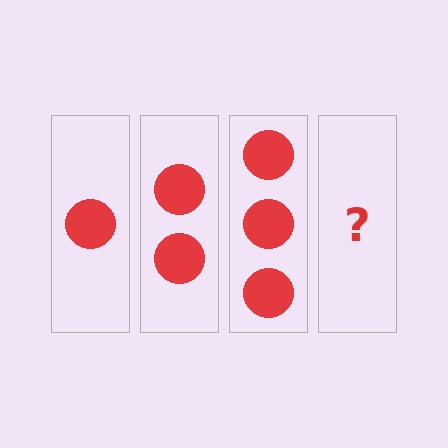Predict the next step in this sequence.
The next step is 4 circles.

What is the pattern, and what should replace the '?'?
The pattern is that each step adds one more circle. The '?' should be 4 circles.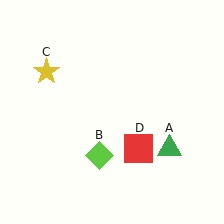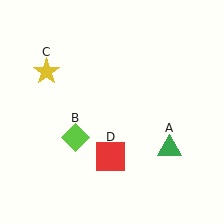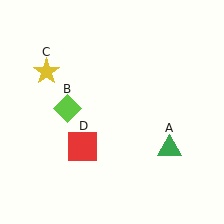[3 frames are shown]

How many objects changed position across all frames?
2 objects changed position: lime diamond (object B), red square (object D).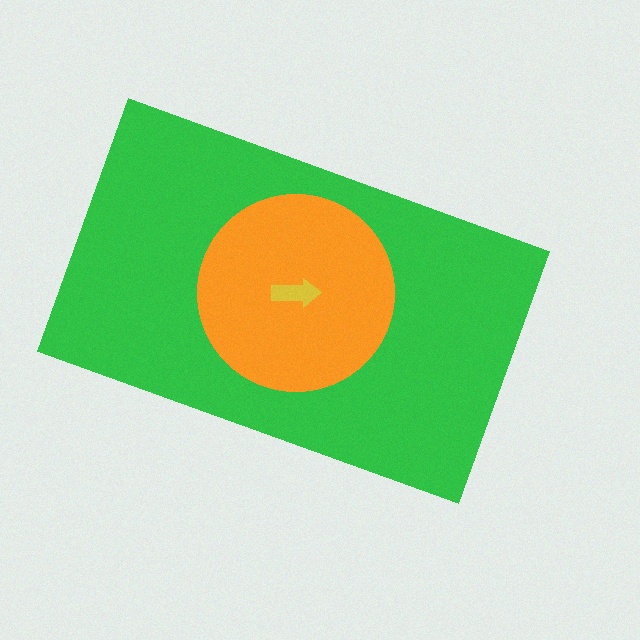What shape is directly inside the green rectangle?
The orange circle.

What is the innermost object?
The yellow arrow.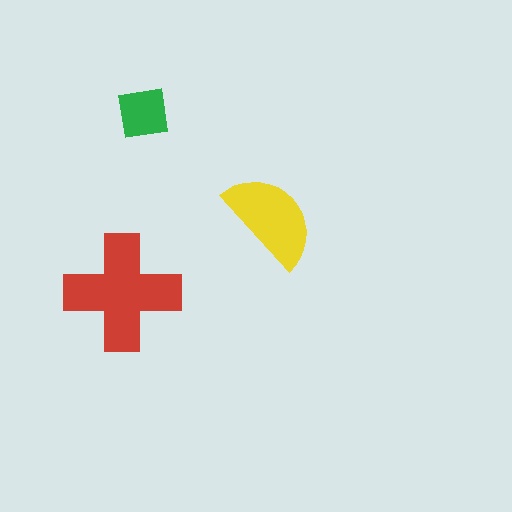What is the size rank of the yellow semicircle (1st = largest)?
2nd.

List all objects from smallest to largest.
The green square, the yellow semicircle, the red cross.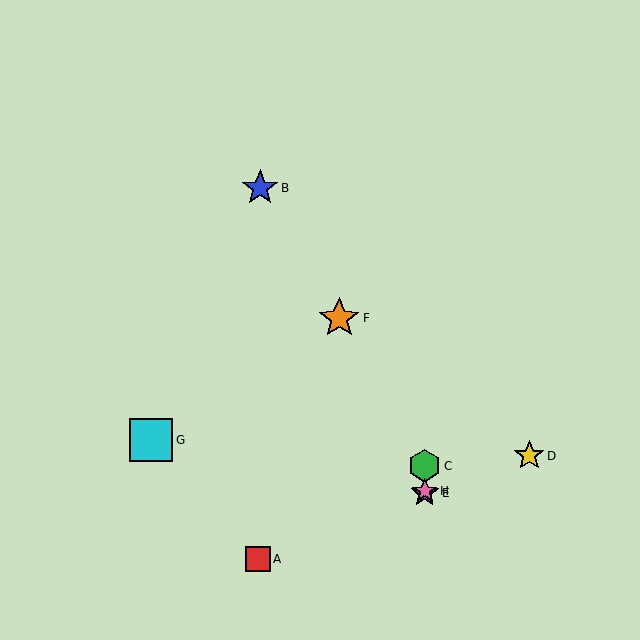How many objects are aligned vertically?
3 objects (C, E, H) are aligned vertically.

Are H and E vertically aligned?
Yes, both are at x≈425.